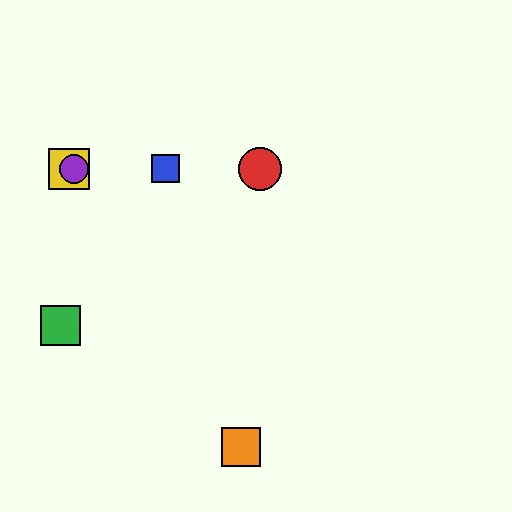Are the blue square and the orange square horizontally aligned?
No, the blue square is at y≈169 and the orange square is at y≈447.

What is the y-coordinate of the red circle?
The red circle is at y≈169.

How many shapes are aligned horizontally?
4 shapes (the red circle, the blue square, the yellow square, the purple circle) are aligned horizontally.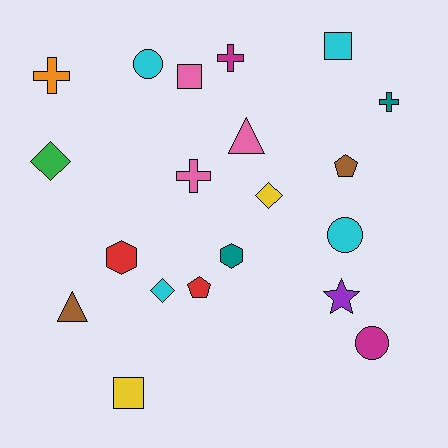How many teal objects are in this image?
There are 2 teal objects.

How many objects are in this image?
There are 20 objects.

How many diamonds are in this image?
There are 3 diamonds.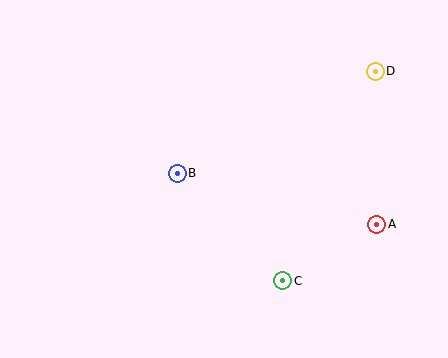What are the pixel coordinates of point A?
Point A is at (377, 224).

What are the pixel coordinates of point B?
Point B is at (177, 173).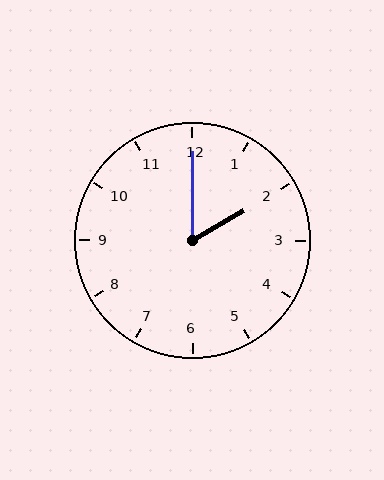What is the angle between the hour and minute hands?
Approximately 60 degrees.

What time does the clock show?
2:00.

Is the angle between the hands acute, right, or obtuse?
It is acute.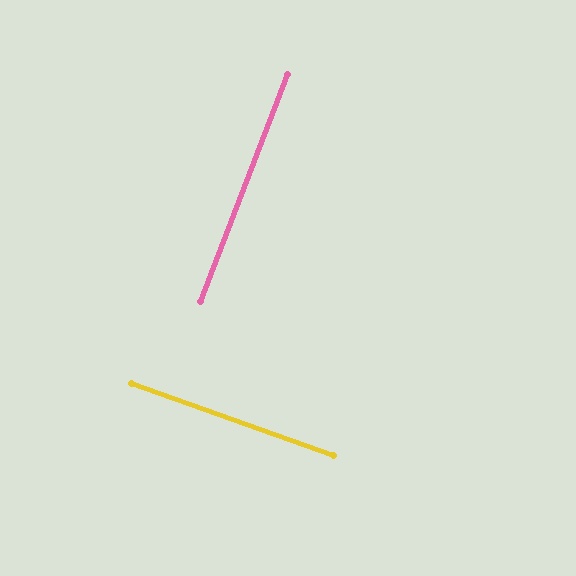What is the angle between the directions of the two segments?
Approximately 89 degrees.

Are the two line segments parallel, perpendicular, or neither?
Perpendicular — they meet at approximately 89°.